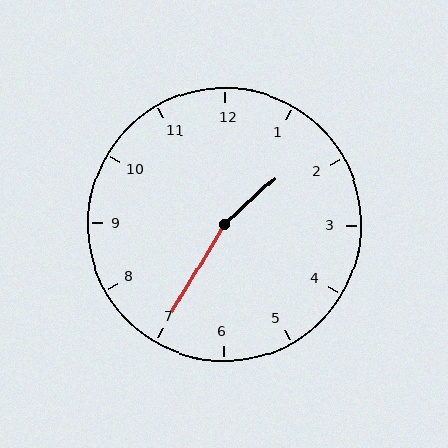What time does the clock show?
1:35.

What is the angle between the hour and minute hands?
Approximately 162 degrees.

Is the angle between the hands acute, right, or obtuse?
It is obtuse.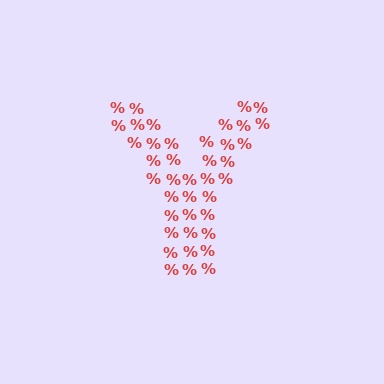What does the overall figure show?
The overall figure shows the letter Y.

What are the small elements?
The small elements are percent signs.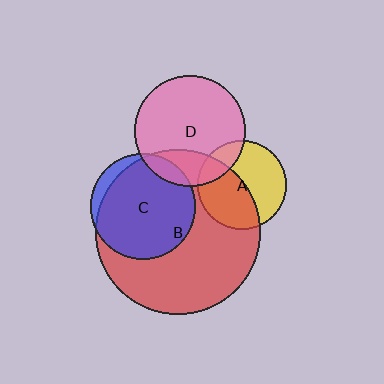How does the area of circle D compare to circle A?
Approximately 1.6 times.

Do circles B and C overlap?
Yes.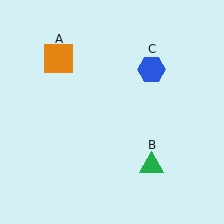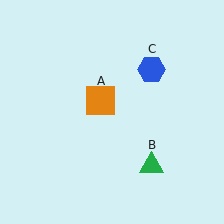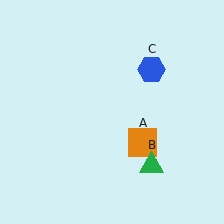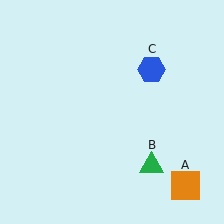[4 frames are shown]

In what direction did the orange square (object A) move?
The orange square (object A) moved down and to the right.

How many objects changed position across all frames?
1 object changed position: orange square (object A).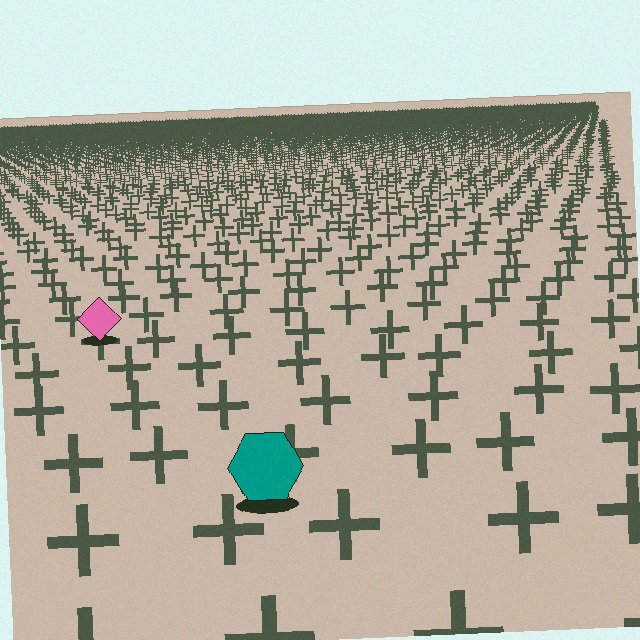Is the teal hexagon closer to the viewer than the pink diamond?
Yes. The teal hexagon is closer — you can tell from the texture gradient: the ground texture is coarser near it.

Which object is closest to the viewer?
The teal hexagon is closest. The texture marks near it are larger and more spread out.